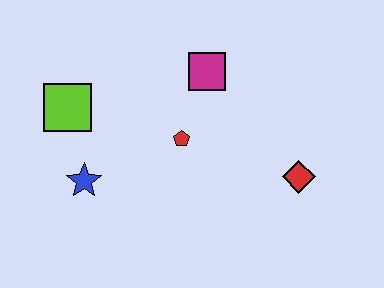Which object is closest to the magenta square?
The red pentagon is closest to the magenta square.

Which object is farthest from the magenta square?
The blue star is farthest from the magenta square.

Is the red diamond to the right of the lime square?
Yes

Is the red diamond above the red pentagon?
No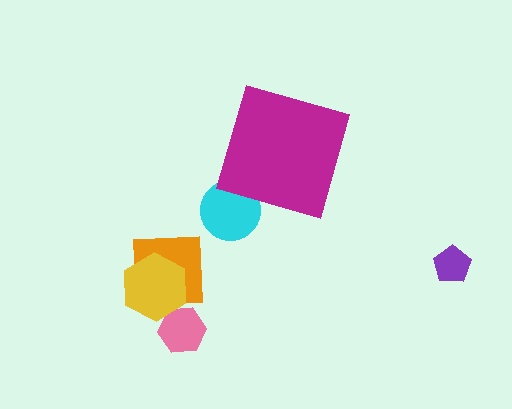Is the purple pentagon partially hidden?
No, the purple pentagon is fully visible.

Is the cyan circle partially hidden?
Yes, the cyan circle is partially hidden behind the magenta diamond.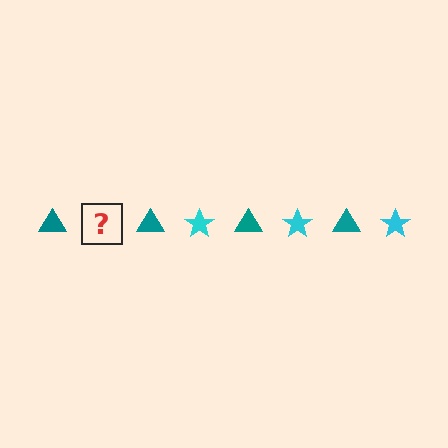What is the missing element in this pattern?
The missing element is a cyan star.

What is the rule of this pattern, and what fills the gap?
The rule is that the pattern alternates between teal triangle and cyan star. The gap should be filled with a cyan star.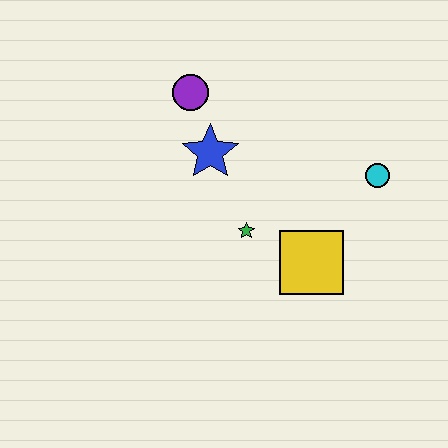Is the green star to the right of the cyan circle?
No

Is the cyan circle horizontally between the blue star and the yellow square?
No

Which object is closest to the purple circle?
The blue star is closest to the purple circle.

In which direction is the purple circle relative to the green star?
The purple circle is above the green star.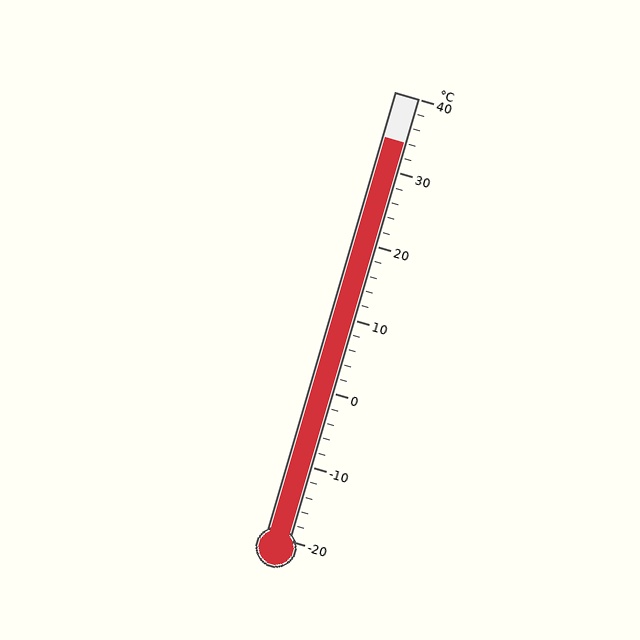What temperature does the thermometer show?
The thermometer shows approximately 34°C.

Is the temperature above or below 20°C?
The temperature is above 20°C.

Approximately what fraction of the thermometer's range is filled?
The thermometer is filled to approximately 90% of its range.